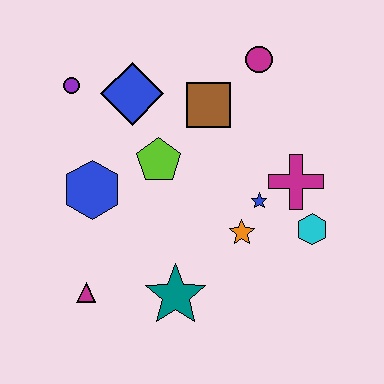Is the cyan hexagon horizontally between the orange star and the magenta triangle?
No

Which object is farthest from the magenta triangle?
The magenta circle is farthest from the magenta triangle.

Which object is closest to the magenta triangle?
The teal star is closest to the magenta triangle.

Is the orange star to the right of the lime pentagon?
Yes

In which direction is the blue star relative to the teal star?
The blue star is above the teal star.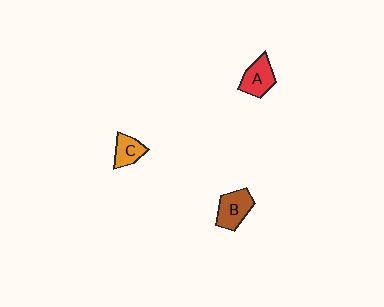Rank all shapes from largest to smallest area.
From largest to smallest: B (brown), A (red), C (orange).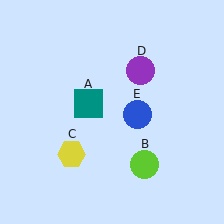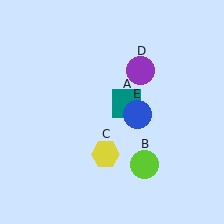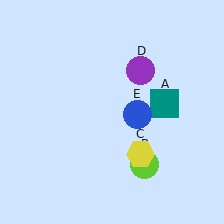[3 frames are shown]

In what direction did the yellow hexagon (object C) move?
The yellow hexagon (object C) moved right.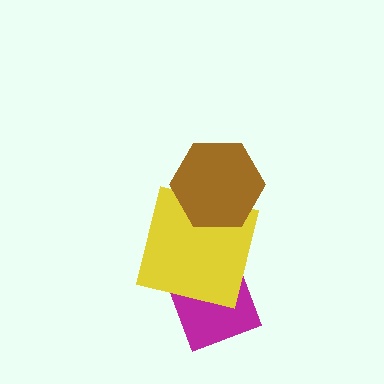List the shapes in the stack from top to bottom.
From top to bottom: the brown hexagon, the yellow square, the magenta diamond.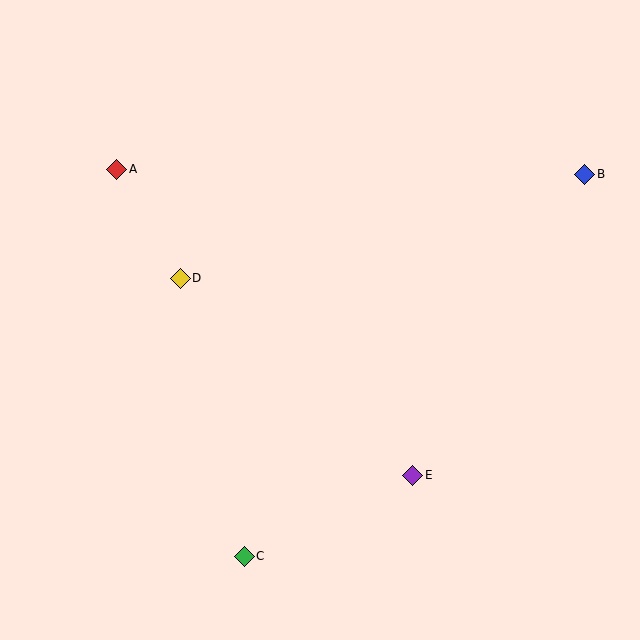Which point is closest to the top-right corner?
Point B is closest to the top-right corner.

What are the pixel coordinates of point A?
Point A is at (117, 169).